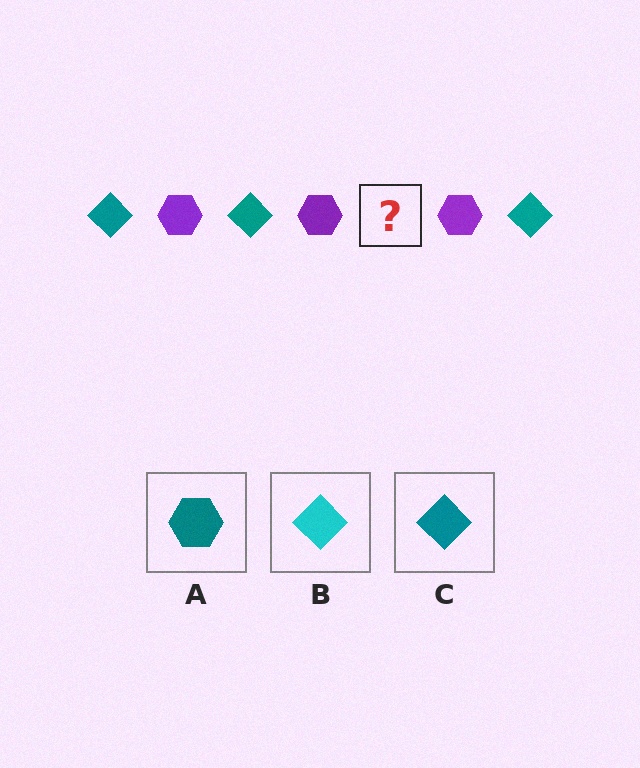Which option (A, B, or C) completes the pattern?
C.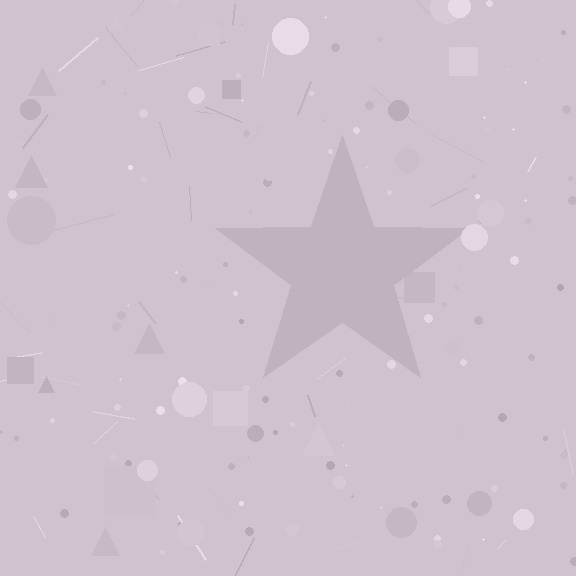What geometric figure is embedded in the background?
A star is embedded in the background.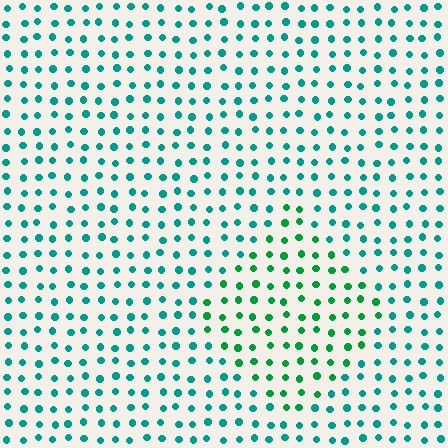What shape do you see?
I see a diamond.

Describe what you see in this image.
The image is filled with small teal elements in a uniform arrangement. A diamond-shaped region is visible where the elements are tinted to a slightly different hue, forming a subtle color boundary.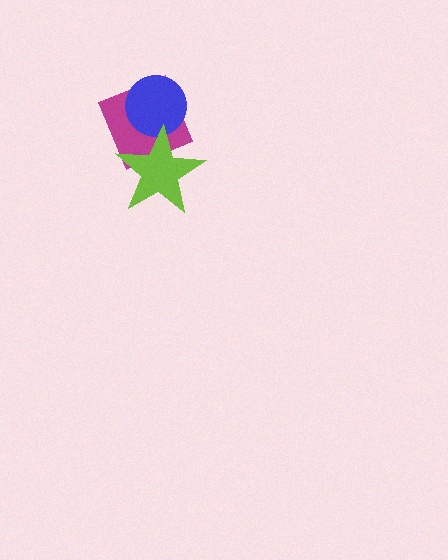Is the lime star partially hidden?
No, no other shape covers it.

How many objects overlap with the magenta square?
2 objects overlap with the magenta square.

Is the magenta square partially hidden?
Yes, it is partially covered by another shape.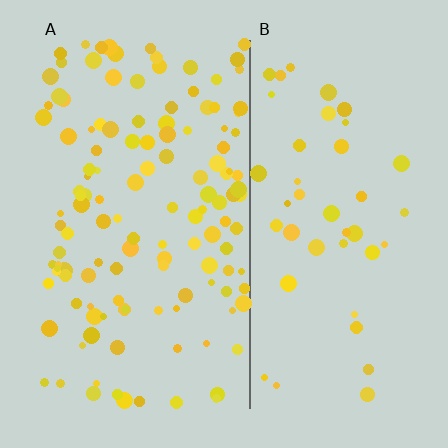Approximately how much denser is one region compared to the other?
Approximately 2.9× — region A over region B.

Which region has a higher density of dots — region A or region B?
A (the left).